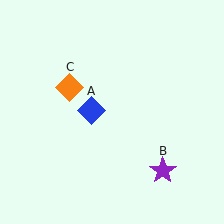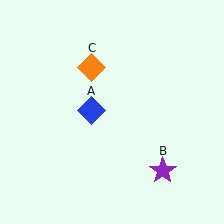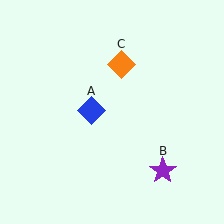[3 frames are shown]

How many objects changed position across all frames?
1 object changed position: orange diamond (object C).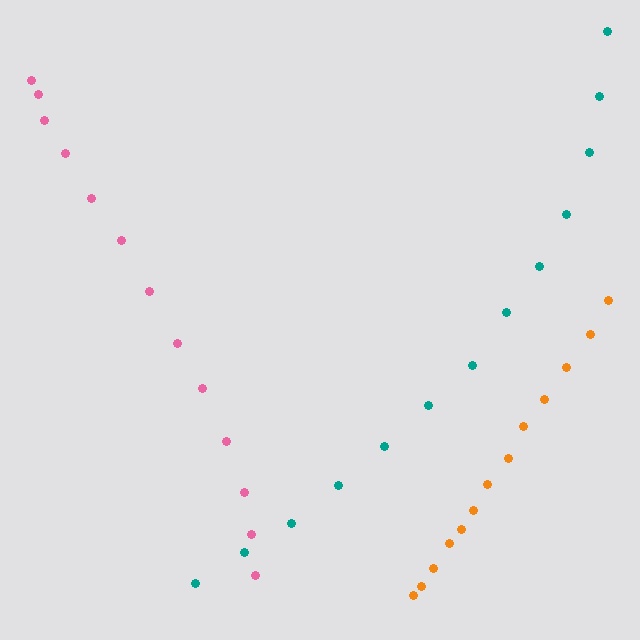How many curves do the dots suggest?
There are 3 distinct paths.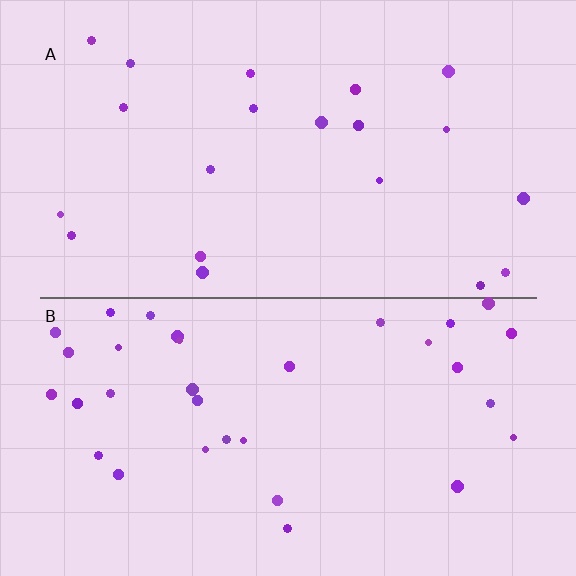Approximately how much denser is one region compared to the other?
Approximately 1.7× — region B over region A.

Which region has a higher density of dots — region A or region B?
B (the bottom).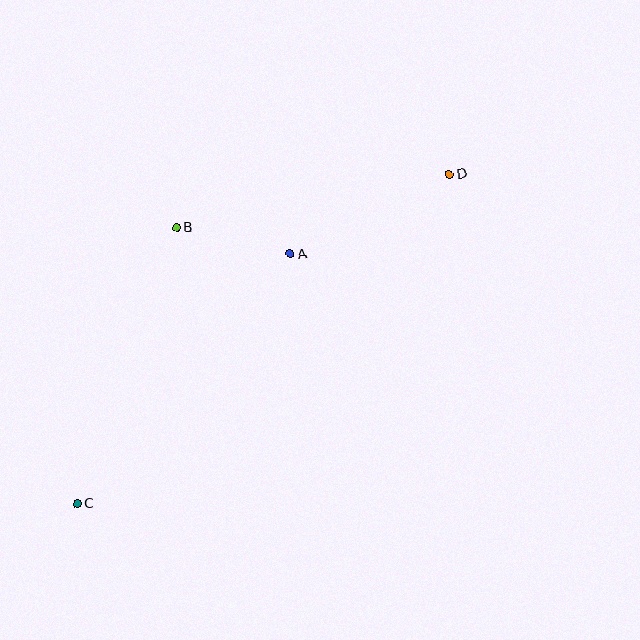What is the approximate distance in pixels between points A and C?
The distance between A and C is approximately 328 pixels.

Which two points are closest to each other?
Points A and B are closest to each other.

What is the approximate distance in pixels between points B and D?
The distance between B and D is approximately 278 pixels.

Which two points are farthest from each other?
Points C and D are farthest from each other.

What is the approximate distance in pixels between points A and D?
The distance between A and D is approximately 178 pixels.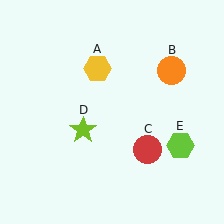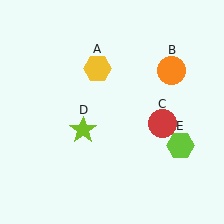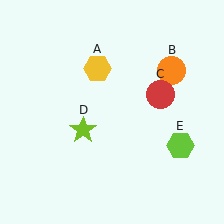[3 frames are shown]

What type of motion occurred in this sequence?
The red circle (object C) rotated counterclockwise around the center of the scene.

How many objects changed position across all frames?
1 object changed position: red circle (object C).